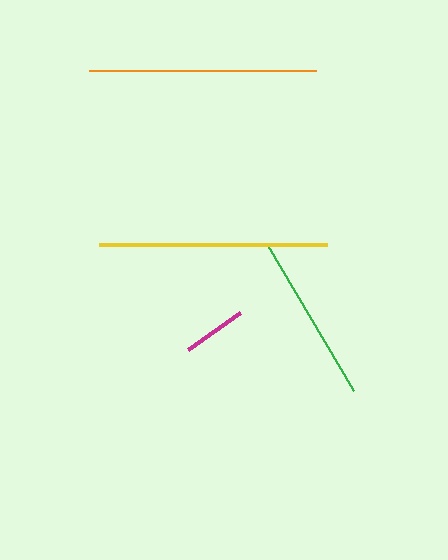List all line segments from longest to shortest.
From longest to shortest: yellow, orange, green, magenta.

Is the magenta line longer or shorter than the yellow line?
The yellow line is longer than the magenta line.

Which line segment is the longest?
The yellow line is the longest at approximately 228 pixels.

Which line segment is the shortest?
The magenta line is the shortest at approximately 64 pixels.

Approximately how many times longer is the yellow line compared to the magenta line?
The yellow line is approximately 3.6 times the length of the magenta line.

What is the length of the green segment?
The green segment is approximately 171 pixels long.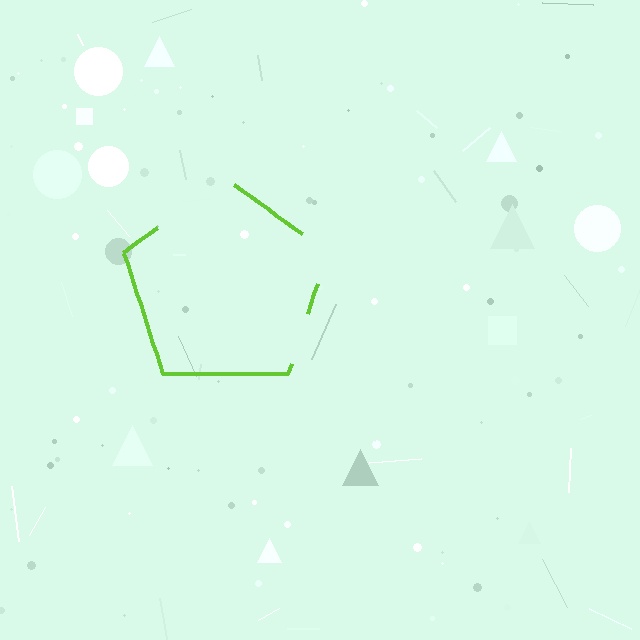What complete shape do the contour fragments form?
The contour fragments form a pentagon.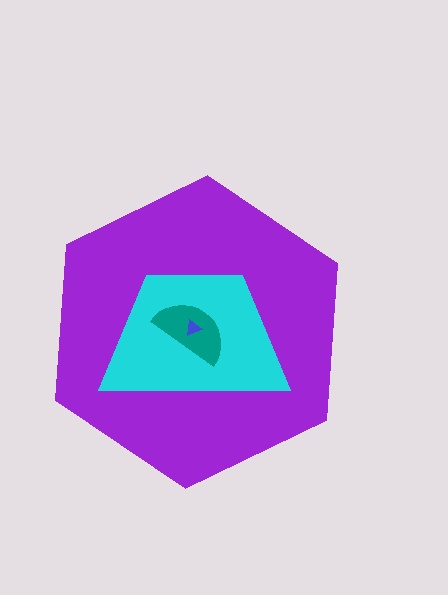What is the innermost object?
The blue triangle.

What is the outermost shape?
The purple hexagon.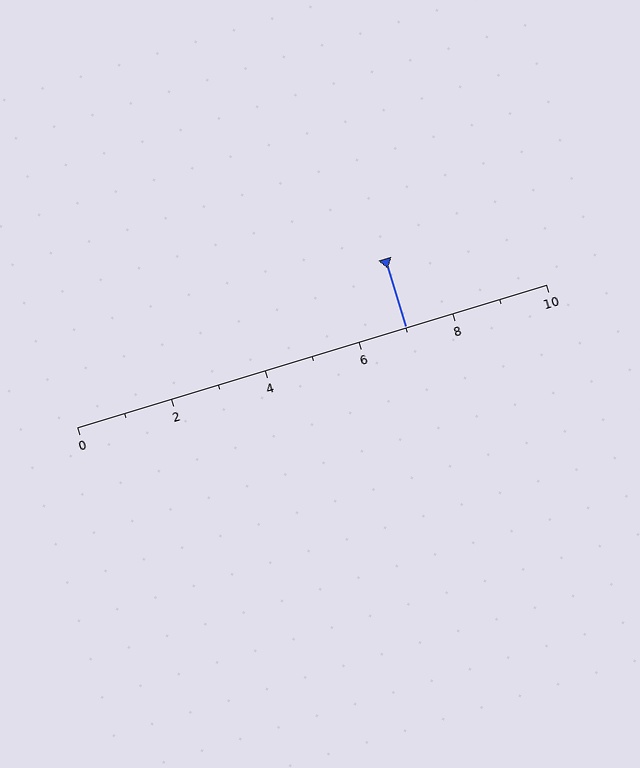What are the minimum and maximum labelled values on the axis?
The axis runs from 0 to 10.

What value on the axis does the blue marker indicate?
The marker indicates approximately 7.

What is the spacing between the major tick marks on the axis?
The major ticks are spaced 2 apart.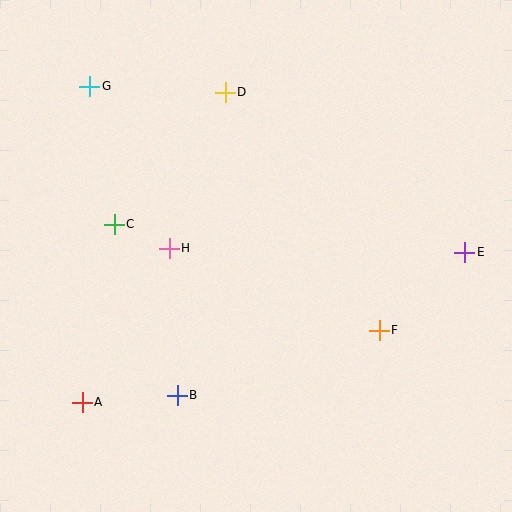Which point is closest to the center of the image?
Point H at (169, 248) is closest to the center.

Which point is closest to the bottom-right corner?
Point F is closest to the bottom-right corner.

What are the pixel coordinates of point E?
Point E is at (465, 252).